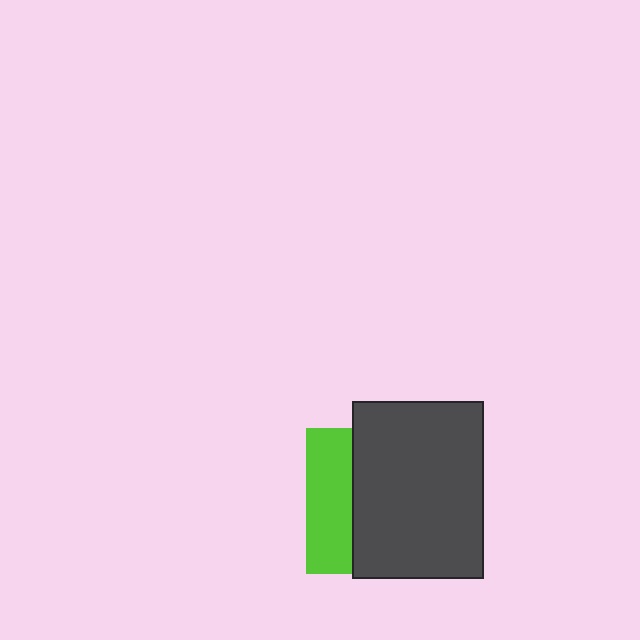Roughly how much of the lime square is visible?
A small part of it is visible (roughly 32%).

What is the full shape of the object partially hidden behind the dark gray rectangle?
The partially hidden object is a lime square.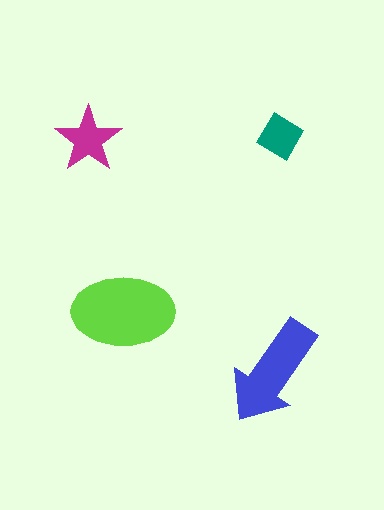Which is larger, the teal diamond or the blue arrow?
The blue arrow.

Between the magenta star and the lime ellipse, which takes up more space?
The lime ellipse.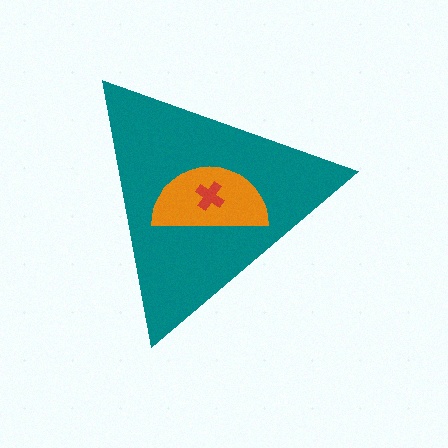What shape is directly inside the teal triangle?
The orange semicircle.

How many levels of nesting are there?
3.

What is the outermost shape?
The teal triangle.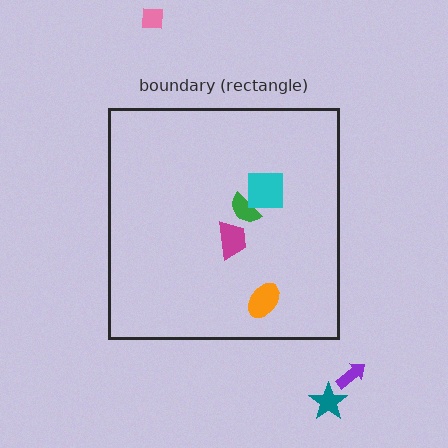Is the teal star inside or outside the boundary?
Outside.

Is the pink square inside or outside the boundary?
Outside.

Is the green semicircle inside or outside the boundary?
Inside.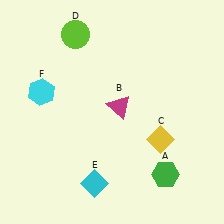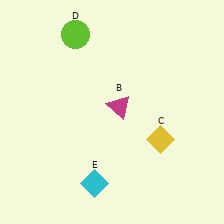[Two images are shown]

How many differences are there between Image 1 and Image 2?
There are 2 differences between the two images.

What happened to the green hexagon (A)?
The green hexagon (A) was removed in Image 2. It was in the bottom-right area of Image 1.